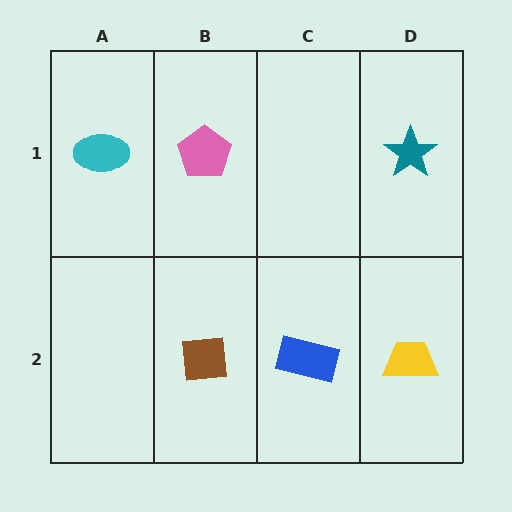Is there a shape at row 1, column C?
No, that cell is empty.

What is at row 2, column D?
A yellow trapezoid.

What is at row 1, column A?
A cyan ellipse.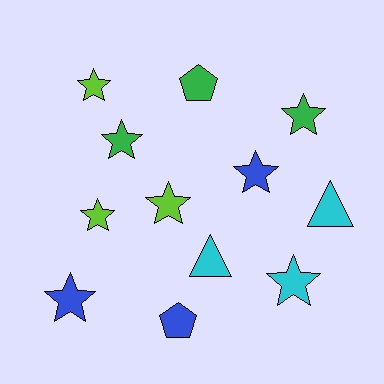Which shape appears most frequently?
Star, with 8 objects.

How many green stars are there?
There are 2 green stars.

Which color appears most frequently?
Cyan, with 3 objects.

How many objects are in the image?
There are 12 objects.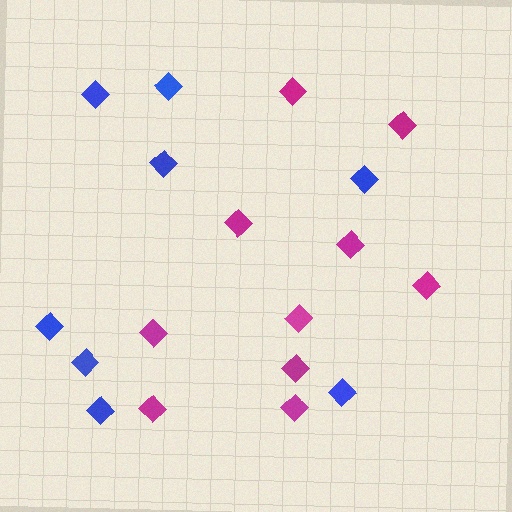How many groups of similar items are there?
There are 2 groups: one group of blue diamonds (8) and one group of magenta diamonds (10).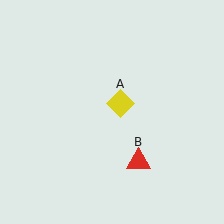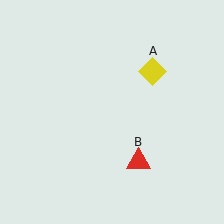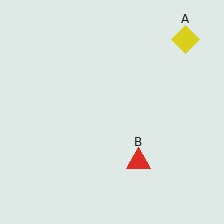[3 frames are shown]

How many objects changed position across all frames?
1 object changed position: yellow diamond (object A).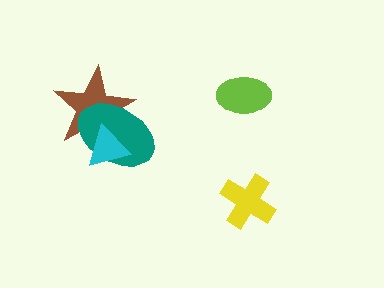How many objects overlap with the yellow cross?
0 objects overlap with the yellow cross.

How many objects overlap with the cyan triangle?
2 objects overlap with the cyan triangle.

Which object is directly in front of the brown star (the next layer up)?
The teal ellipse is directly in front of the brown star.